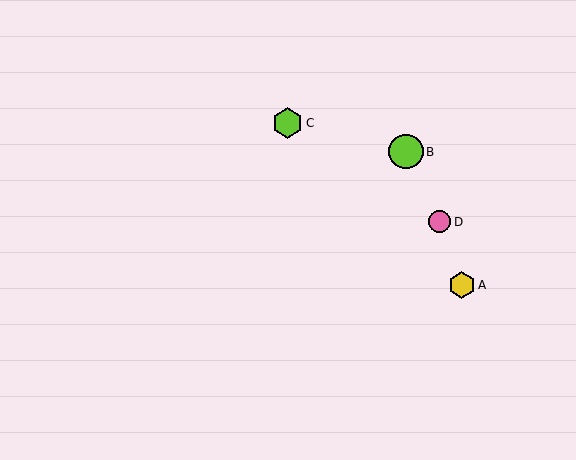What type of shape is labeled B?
Shape B is a lime circle.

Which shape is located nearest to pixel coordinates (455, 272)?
The yellow hexagon (labeled A) at (462, 285) is nearest to that location.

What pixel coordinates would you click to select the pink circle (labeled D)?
Click at (440, 222) to select the pink circle D.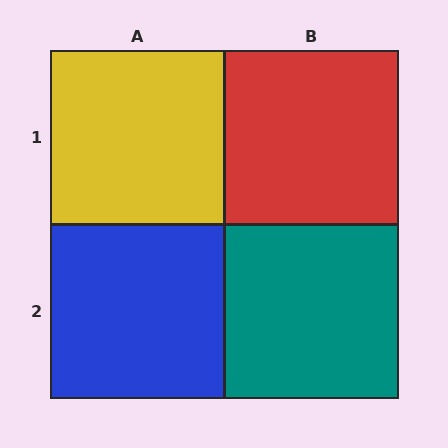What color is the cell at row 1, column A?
Yellow.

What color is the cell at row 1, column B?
Red.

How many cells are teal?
1 cell is teal.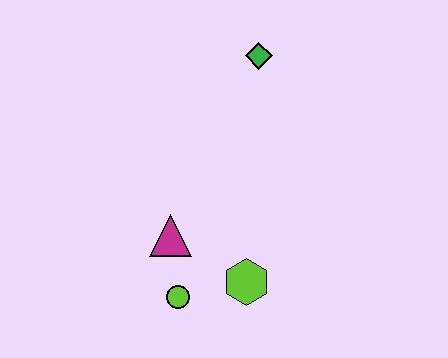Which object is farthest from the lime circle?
The green diamond is farthest from the lime circle.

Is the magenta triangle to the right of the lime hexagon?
No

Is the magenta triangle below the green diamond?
Yes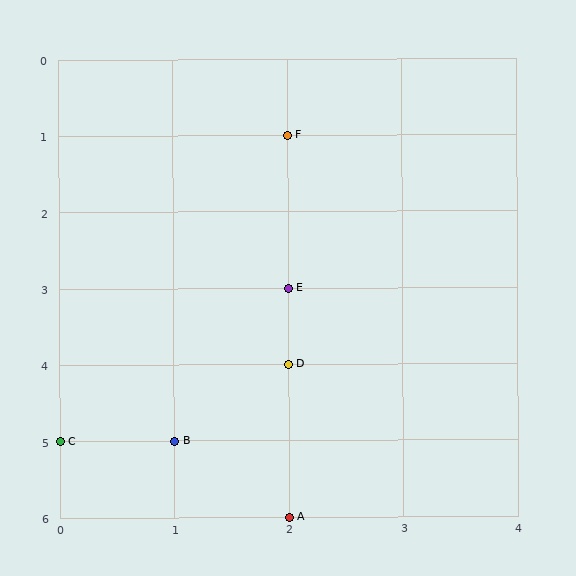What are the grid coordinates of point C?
Point C is at grid coordinates (0, 5).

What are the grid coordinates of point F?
Point F is at grid coordinates (2, 1).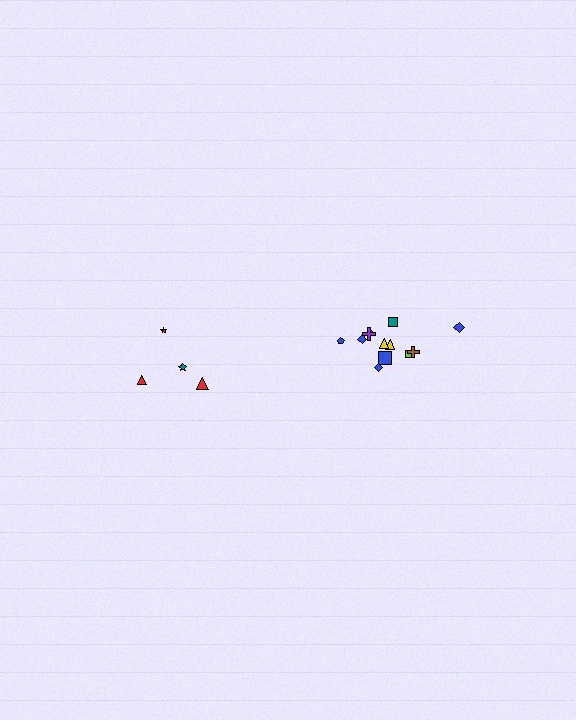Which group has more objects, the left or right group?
The right group.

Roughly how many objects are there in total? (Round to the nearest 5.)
Roughly 15 objects in total.